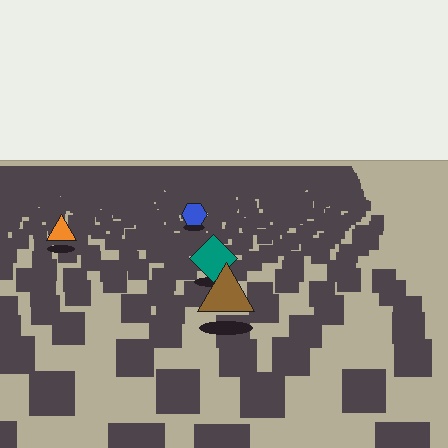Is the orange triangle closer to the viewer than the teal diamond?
No. The teal diamond is closer — you can tell from the texture gradient: the ground texture is coarser near it.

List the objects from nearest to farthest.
From nearest to farthest: the brown triangle, the teal diamond, the orange triangle, the blue hexagon.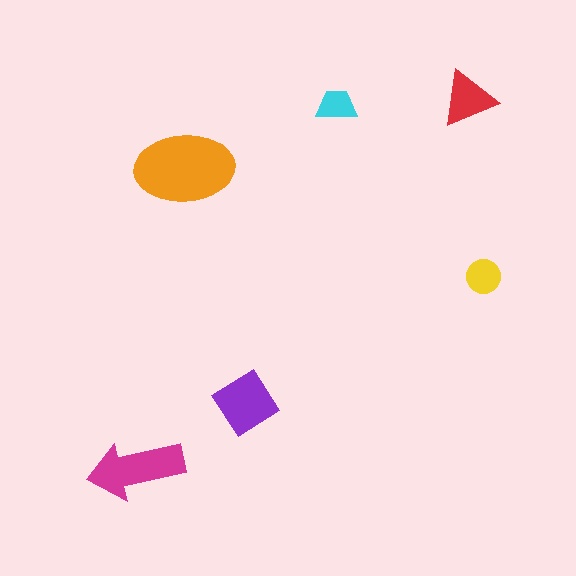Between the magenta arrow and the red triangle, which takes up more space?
The magenta arrow.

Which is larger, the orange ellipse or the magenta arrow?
The orange ellipse.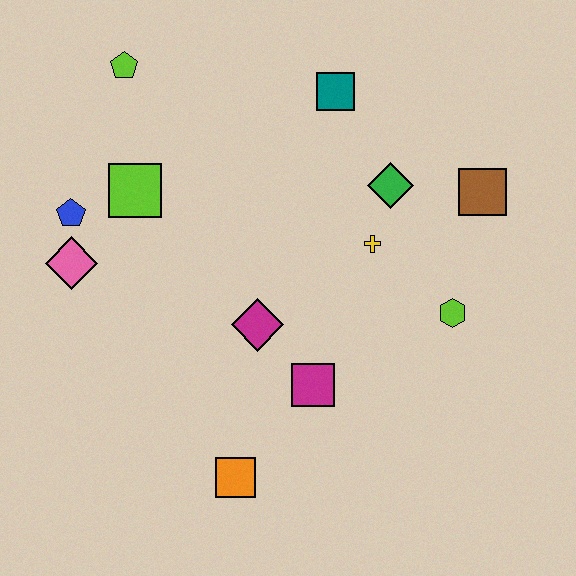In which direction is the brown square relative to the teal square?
The brown square is to the right of the teal square.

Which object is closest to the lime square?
The blue pentagon is closest to the lime square.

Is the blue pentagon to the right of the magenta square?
No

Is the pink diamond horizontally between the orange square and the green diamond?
No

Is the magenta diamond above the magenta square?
Yes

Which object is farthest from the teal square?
The orange square is farthest from the teal square.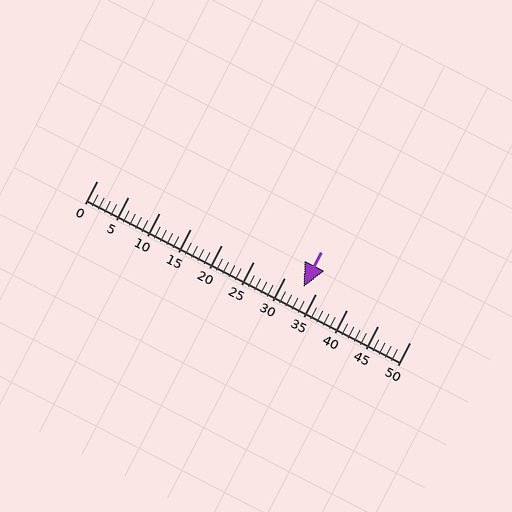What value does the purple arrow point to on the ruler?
The purple arrow points to approximately 33.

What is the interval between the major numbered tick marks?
The major tick marks are spaced 5 units apart.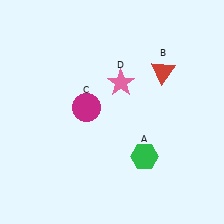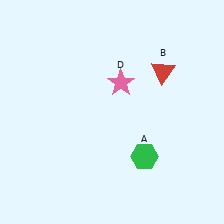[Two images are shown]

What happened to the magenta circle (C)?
The magenta circle (C) was removed in Image 2. It was in the top-left area of Image 1.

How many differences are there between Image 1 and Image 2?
There is 1 difference between the two images.